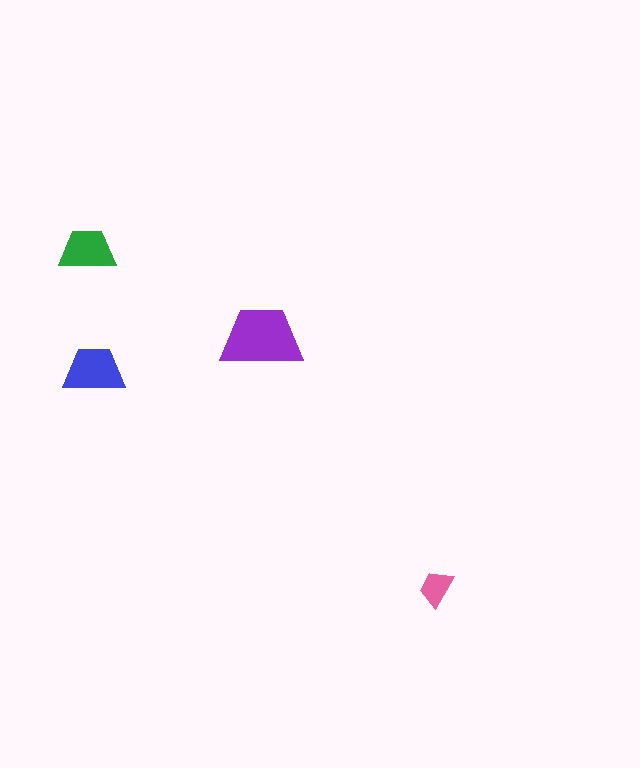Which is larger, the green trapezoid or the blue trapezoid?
The blue one.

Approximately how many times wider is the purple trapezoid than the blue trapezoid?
About 1.5 times wider.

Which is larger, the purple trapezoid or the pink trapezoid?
The purple one.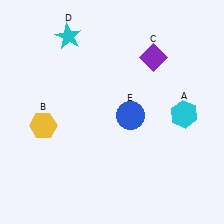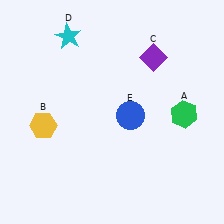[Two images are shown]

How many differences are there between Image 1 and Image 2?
There is 1 difference between the two images.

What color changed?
The hexagon (A) changed from cyan in Image 1 to green in Image 2.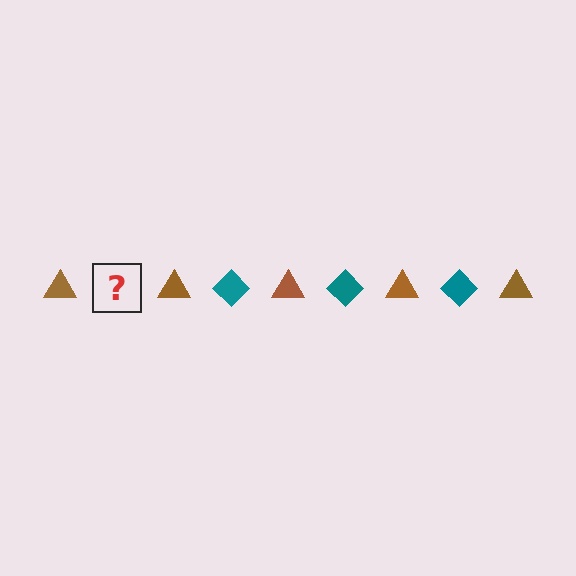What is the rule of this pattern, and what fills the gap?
The rule is that the pattern alternates between brown triangle and teal diamond. The gap should be filled with a teal diamond.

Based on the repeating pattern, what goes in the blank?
The blank should be a teal diamond.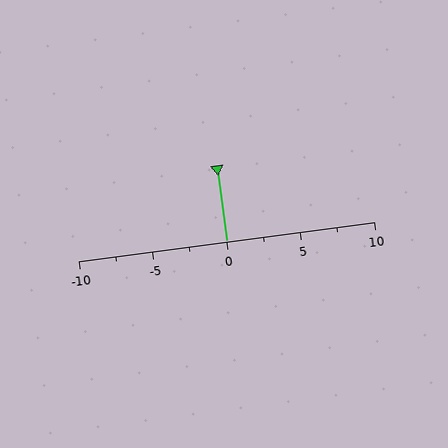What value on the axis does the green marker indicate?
The marker indicates approximately 0.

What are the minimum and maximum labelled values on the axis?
The axis runs from -10 to 10.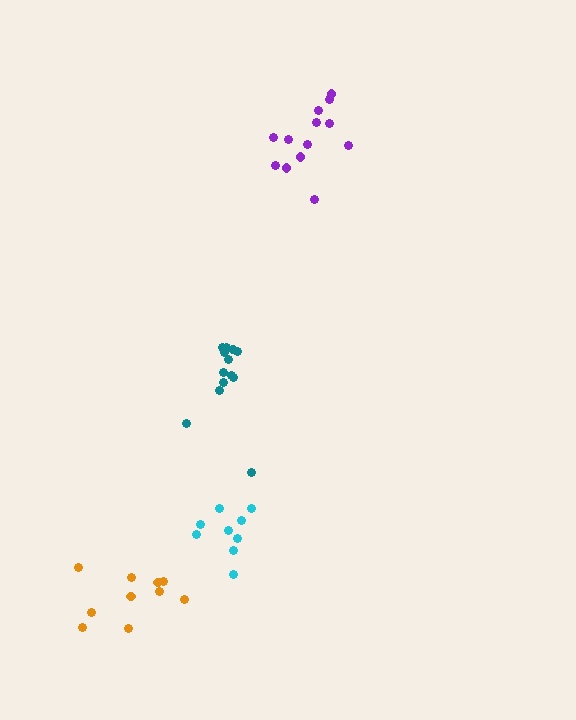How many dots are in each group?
Group 1: 13 dots, Group 2: 13 dots, Group 3: 10 dots, Group 4: 9 dots (45 total).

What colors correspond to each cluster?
The clusters are colored: purple, teal, orange, cyan.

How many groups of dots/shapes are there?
There are 4 groups.